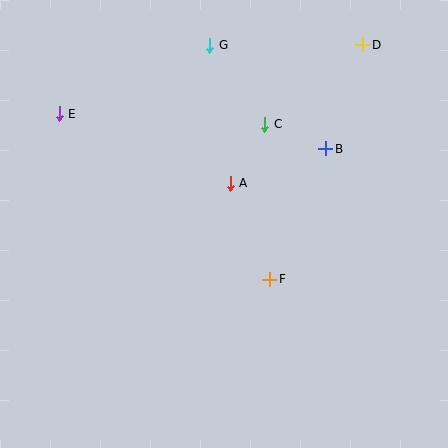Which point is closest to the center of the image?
Point A at (230, 183) is closest to the center.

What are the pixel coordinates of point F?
Point F is at (270, 279).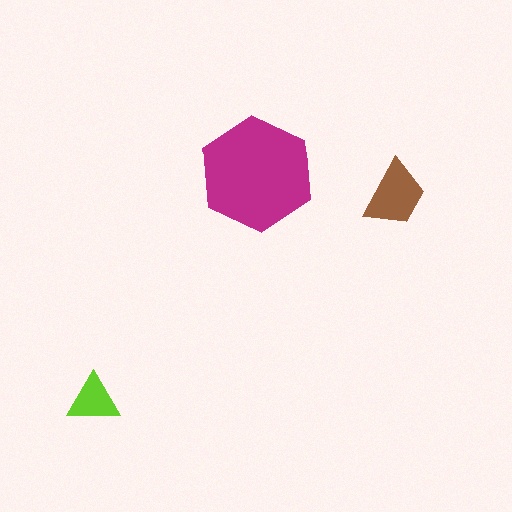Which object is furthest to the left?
The lime triangle is leftmost.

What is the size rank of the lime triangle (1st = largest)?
3rd.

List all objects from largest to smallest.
The magenta hexagon, the brown trapezoid, the lime triangle.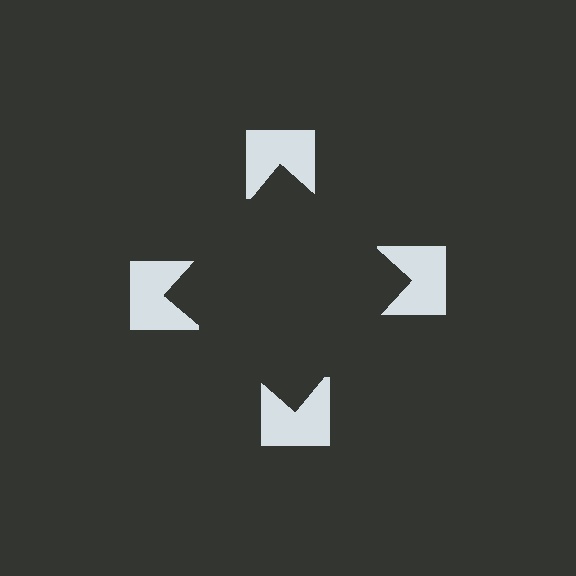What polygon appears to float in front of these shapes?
An illusory square — its edges are inferred from the aligned wedge cuts in the notched squares, not physically drawn.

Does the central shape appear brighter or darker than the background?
It typically appears slightly darker than the background, even though no actual brightness change is drawn.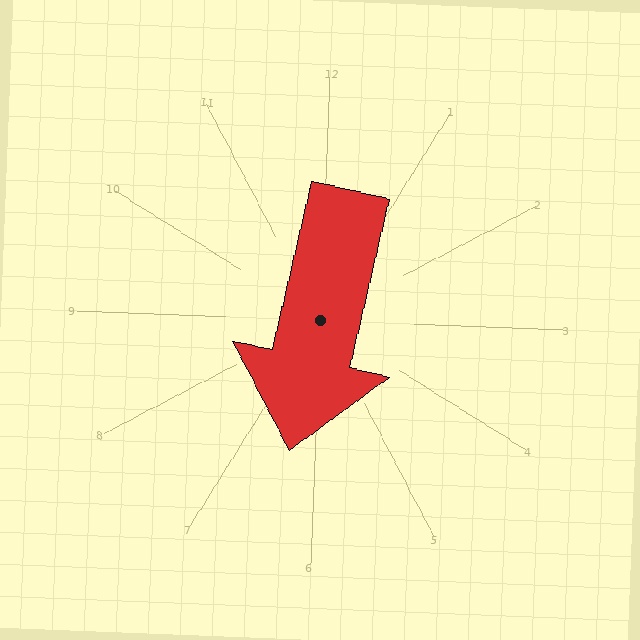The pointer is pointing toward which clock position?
Roughly 6 o'clock.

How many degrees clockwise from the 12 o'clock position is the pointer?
Approximately 191 degrees.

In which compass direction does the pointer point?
South.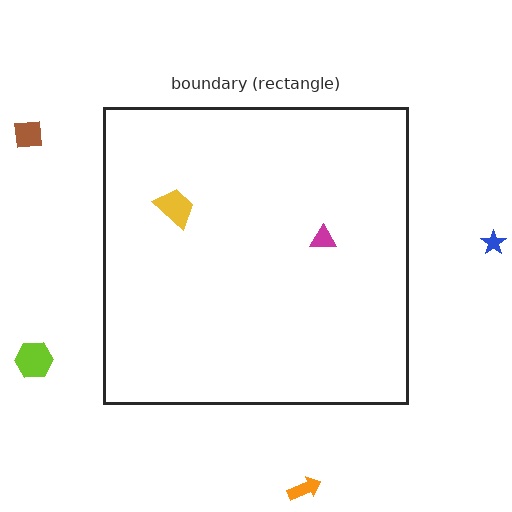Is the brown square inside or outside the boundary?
Outside.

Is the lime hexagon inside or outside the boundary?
Outside.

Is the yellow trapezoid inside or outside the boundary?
Inside.